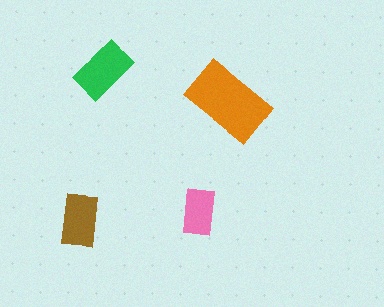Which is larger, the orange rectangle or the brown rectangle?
The orange one.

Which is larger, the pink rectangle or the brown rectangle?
The brown one.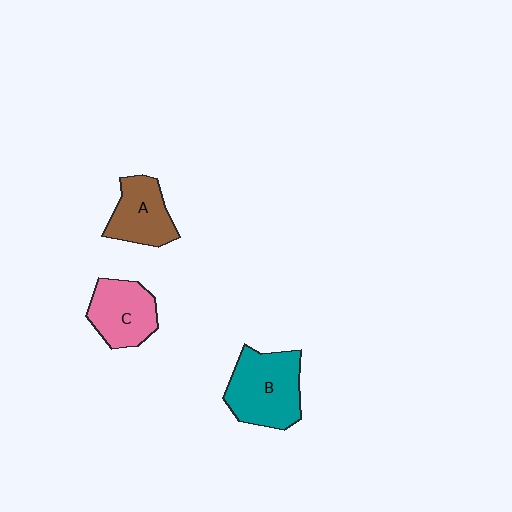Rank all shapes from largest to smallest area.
From largest to smallest: B (teal), C (pink), A (brown).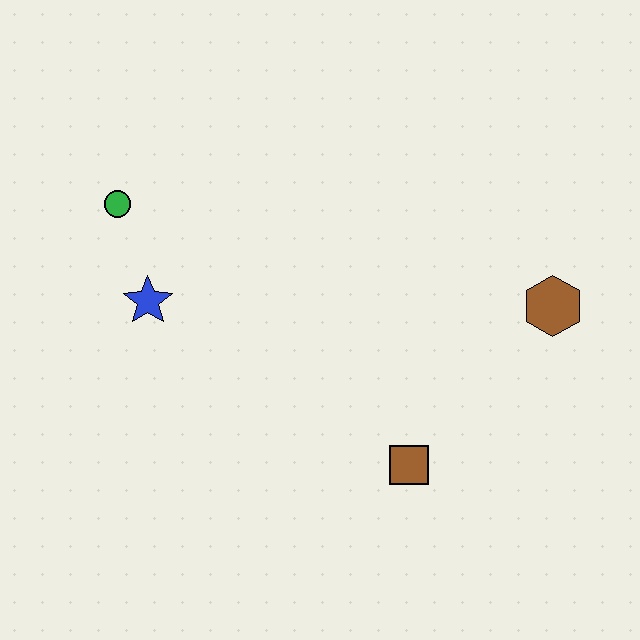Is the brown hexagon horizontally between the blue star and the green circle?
No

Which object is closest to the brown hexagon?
The brown square is closest to the brown hexagon.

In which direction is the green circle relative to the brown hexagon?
The green circle is to the left of the brown hexagon.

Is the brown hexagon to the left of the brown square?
No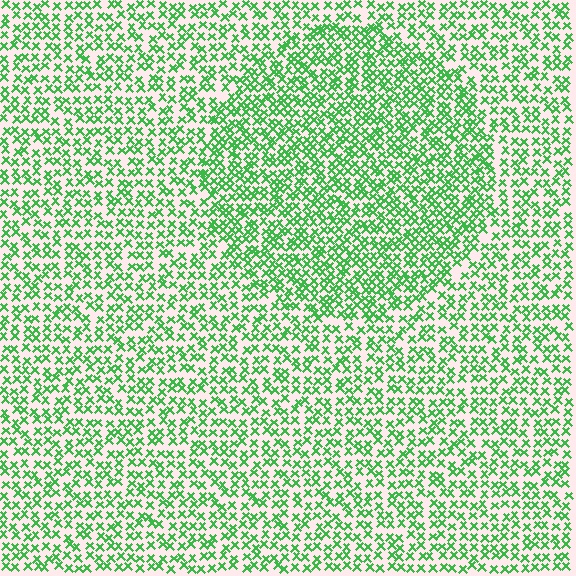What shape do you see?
I see a circle.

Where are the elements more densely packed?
The elements are more densely packed inside the circle boundary.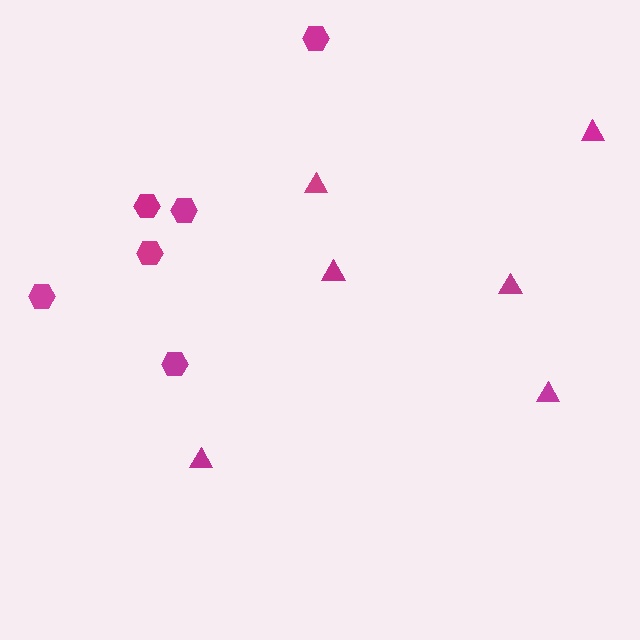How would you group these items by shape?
There are 2 groups: one group of hexagons (6) and one group of triangles (6).